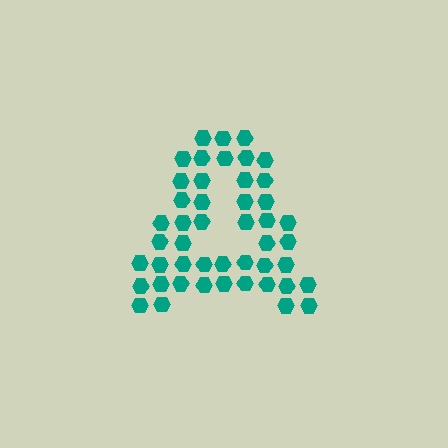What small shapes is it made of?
It is made of small hexagons.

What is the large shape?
The large shape is the letter A.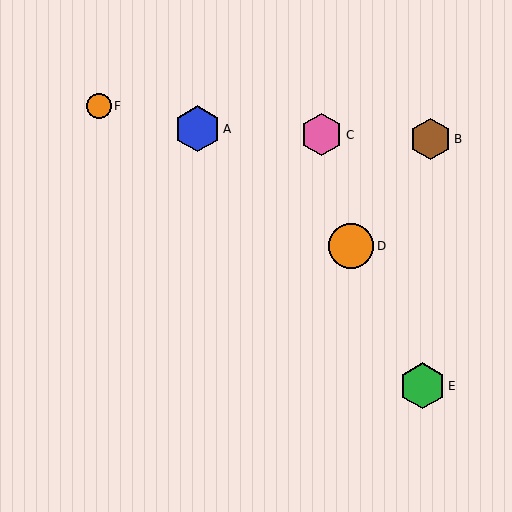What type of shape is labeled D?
Shape D is an orange circle.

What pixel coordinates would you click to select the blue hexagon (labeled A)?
Click at (197, 129) to select the blue hexagon A.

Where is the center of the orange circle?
The center of the orange circle is at (99, 106).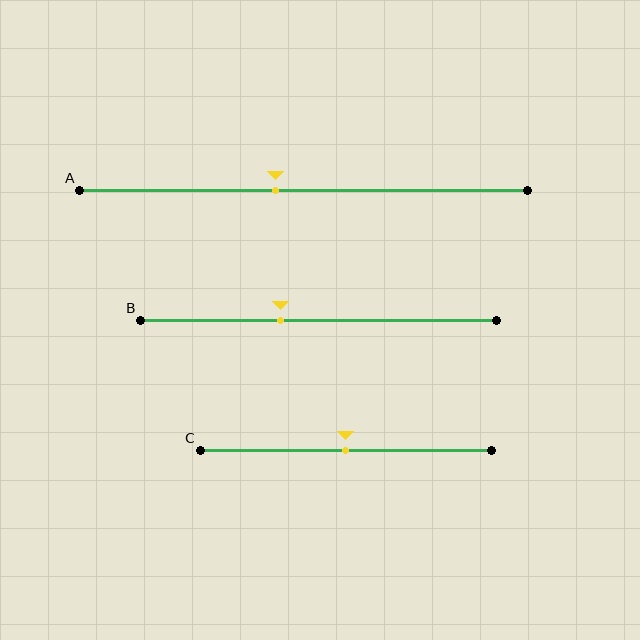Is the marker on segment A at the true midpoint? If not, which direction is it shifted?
No, the marker on segment A is shifted to the left by about 6% of the segment length.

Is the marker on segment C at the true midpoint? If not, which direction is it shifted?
Yes, the marker on segment C is at the true midpoint.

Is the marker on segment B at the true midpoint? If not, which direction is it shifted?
No, the marker on segment B is shifted to the left by about 11% of the segment length.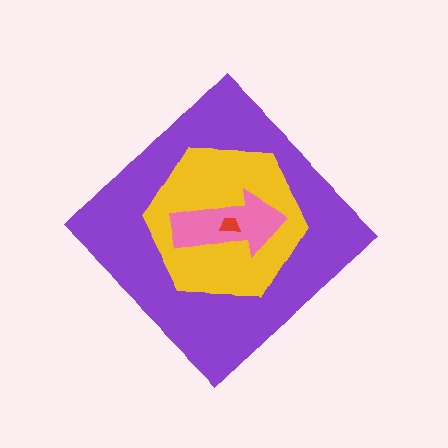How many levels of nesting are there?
4.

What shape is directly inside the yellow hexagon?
The pink arrow.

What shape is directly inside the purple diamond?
The yellow hexagon.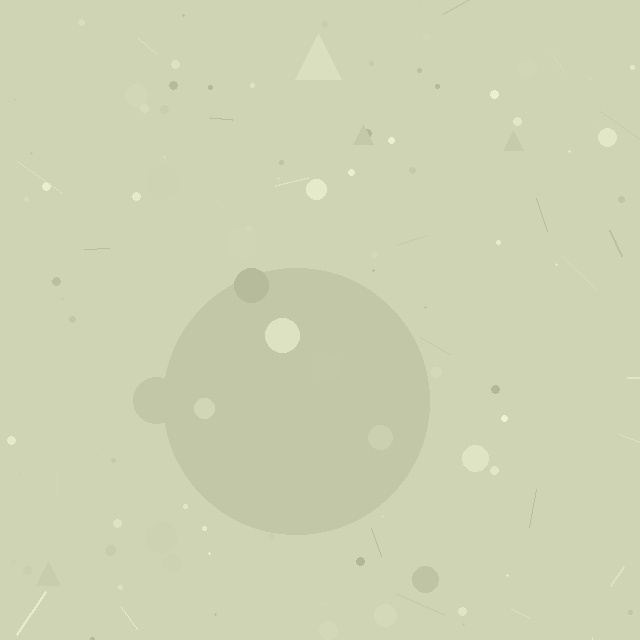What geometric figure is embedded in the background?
A circle is embedded in the background.